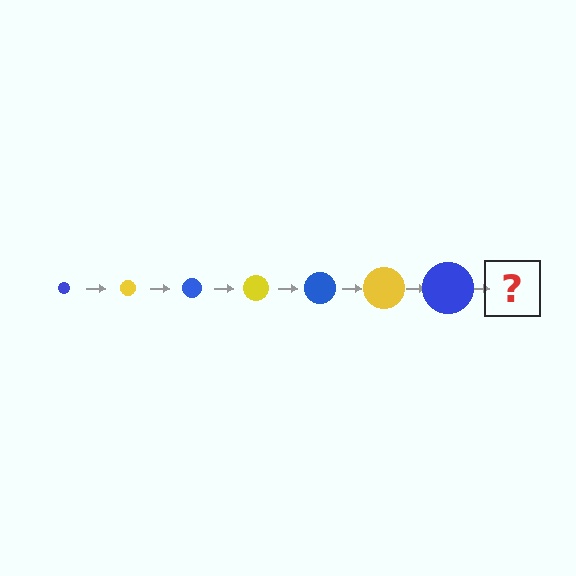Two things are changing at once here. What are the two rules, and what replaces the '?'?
The two rules are that the circle grows larger each step and the color cycles through blue and yellow. The '?' should be a yellow circle, larger than the previous one.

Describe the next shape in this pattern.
It should be a yellow circle, larger than the previous one.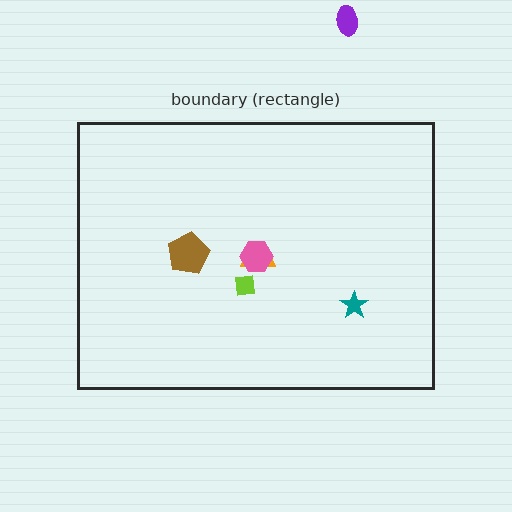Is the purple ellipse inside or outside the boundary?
Outside.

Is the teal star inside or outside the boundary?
Inside.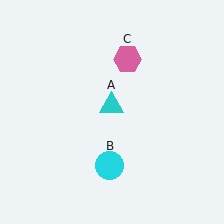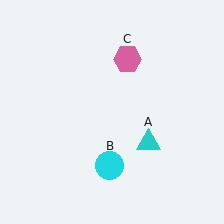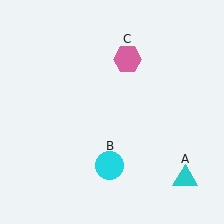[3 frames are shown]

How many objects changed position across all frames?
1 object changed position: cyan triangle (object A).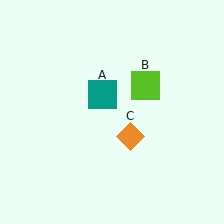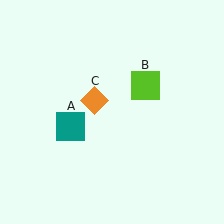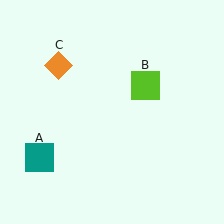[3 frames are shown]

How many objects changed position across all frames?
2 objects changed position: teal square (object A), orange diamond (object C).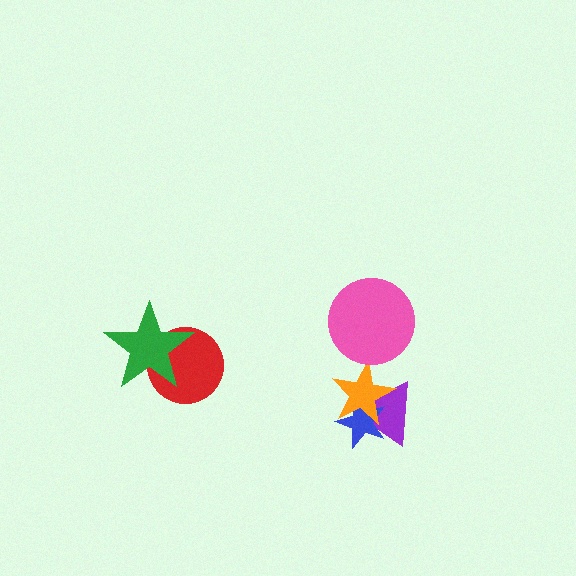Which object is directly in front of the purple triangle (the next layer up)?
The blue star is directly in front of the purple triangle.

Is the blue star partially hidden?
Yes, it is partially covered by another shape.